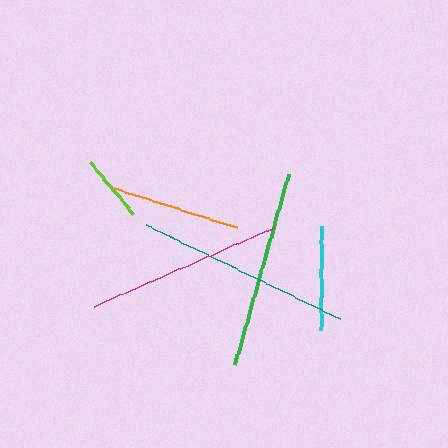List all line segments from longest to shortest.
From longest to shortest: teal, green, magenta, orange, cyan, lime.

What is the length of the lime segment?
The lime segment is approximately 67 pixels long.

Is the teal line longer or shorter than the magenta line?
The teal line is longer than the magenta line.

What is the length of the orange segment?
The orange segment is approximately 128 pixels long.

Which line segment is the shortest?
The lime line is the shortest at approximately 67 pixels.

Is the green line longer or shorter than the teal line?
The teal line is longer than the green line.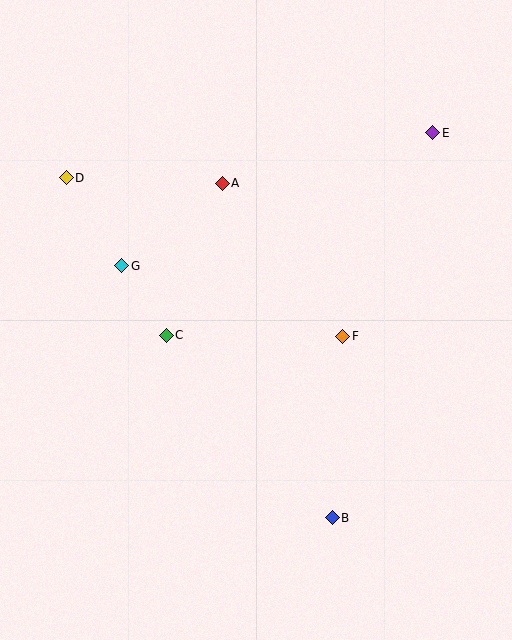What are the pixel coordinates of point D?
Point D is at (66, 178).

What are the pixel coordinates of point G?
Point G is at (122, 266).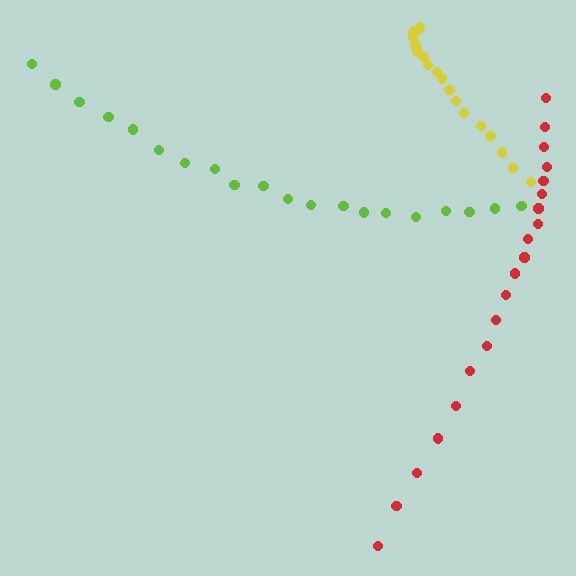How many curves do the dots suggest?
There are 3 distinct paths.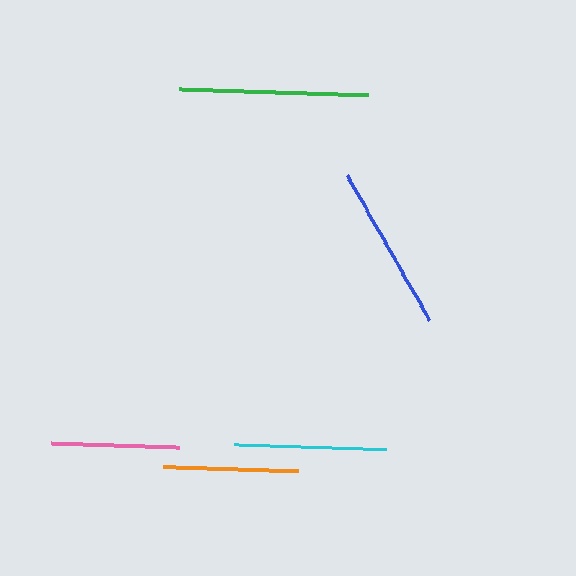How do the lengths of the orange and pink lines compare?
The orange and pink lines are approximately the same length.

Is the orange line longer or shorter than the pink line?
The orange line is longer than the pink line.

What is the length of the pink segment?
The pink segment is approximately 128 pixels long.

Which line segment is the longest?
The green line is the longest at approximately 189 pixels.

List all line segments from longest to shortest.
From longest to shortest: green, blue, cyan, orange, pink.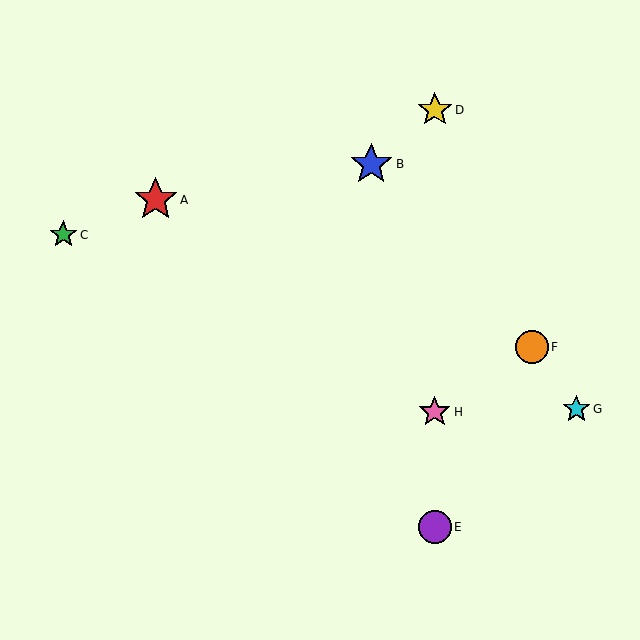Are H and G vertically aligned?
No, H is at x≈435 and G is at x≈576.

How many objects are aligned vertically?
3 objects (D, E, H) are aligned vertically.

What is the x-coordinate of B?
Object B is at x≈371.